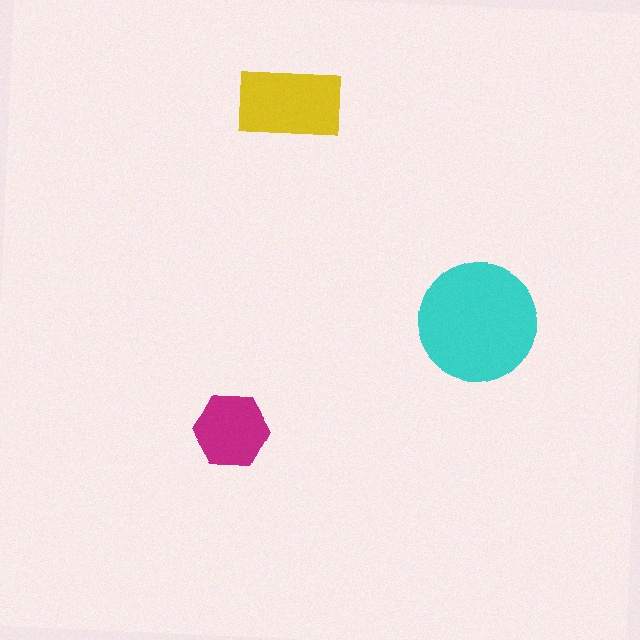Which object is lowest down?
The magenta hexagon is bottommost.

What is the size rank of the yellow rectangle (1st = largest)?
2nd.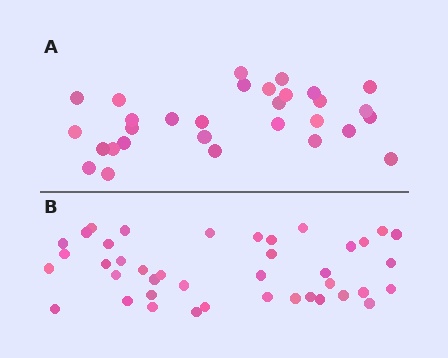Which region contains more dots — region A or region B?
Region B (the bottom region) has more dots.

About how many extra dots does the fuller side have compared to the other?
Region B has roughly 12 or so more dots than region A.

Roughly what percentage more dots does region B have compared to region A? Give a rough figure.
About 35% more.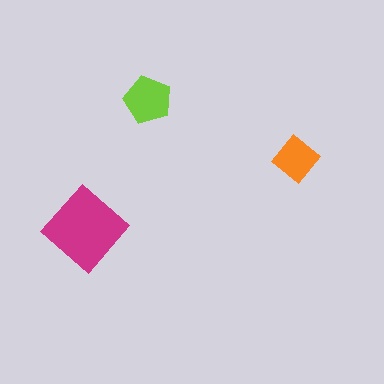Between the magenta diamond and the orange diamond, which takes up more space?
The magenta diamond.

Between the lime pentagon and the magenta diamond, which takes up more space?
The magenta diamond.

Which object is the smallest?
The orange diamond.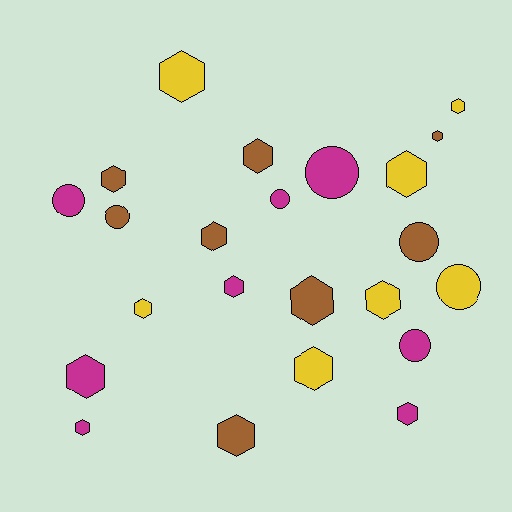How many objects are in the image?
There are 23 objects.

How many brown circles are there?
There are 2 brown circles.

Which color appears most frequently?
Brown, with 8 objects.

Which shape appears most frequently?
Hexagon, with 16 objects.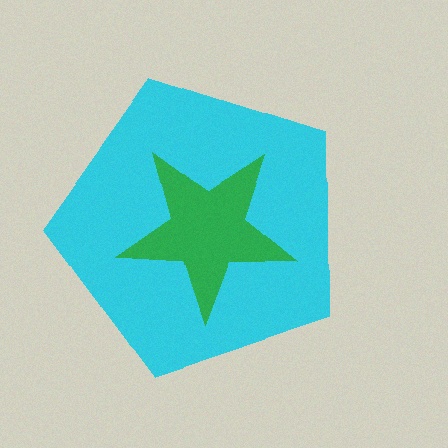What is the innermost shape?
The green star.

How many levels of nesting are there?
2.